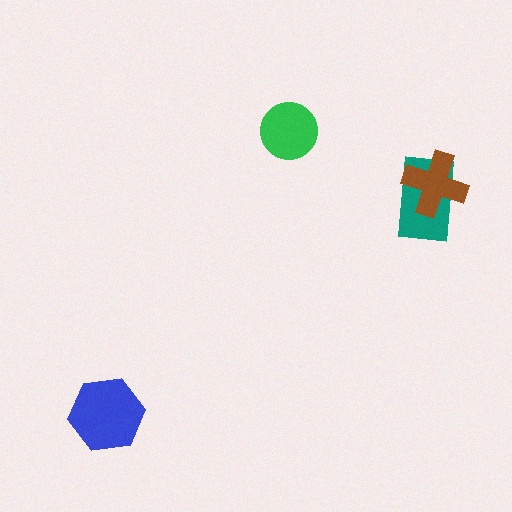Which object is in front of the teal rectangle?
The brown cross is in front of the teal rectangle.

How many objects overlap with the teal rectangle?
1 object overlaps with the teal rectangle.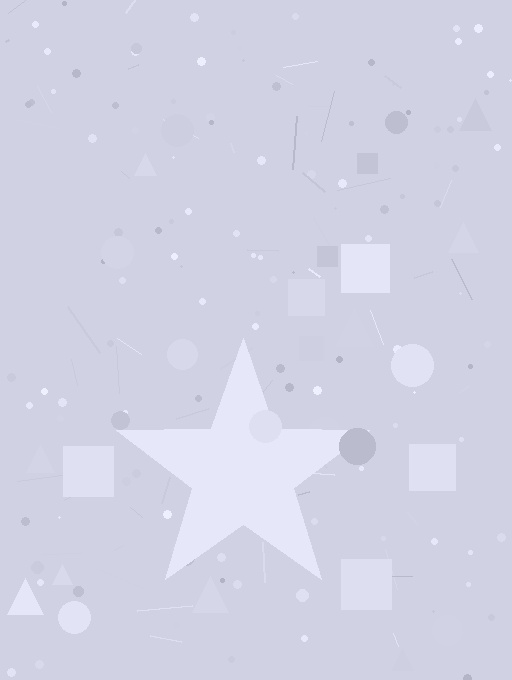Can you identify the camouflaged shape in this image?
The camouflaged shape is a star.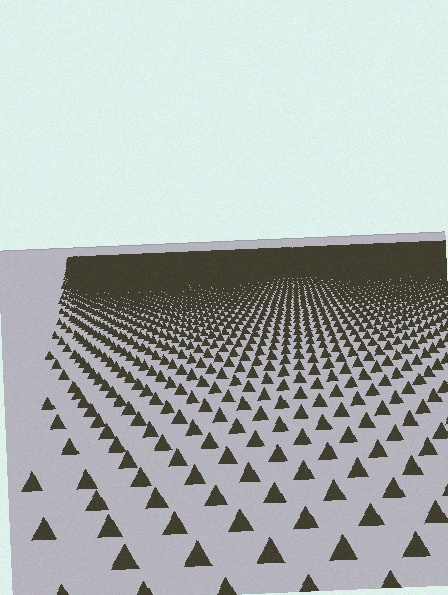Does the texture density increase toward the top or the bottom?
Density increases toward the top.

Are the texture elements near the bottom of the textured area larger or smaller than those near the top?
Larger. Near the bottom, elements are closer to the viewer and appear at a bigger on-screen size.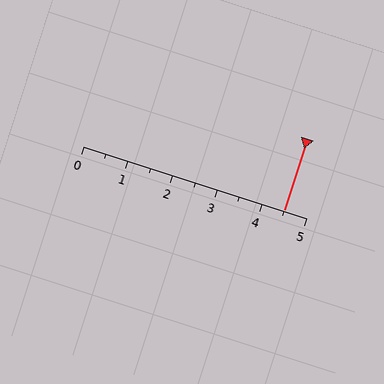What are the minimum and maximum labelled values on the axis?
The axis runs from 0 to 5.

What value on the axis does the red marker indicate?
The marker indicates approximately 4.5.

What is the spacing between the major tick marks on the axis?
The major ticks are spaced 1 apart.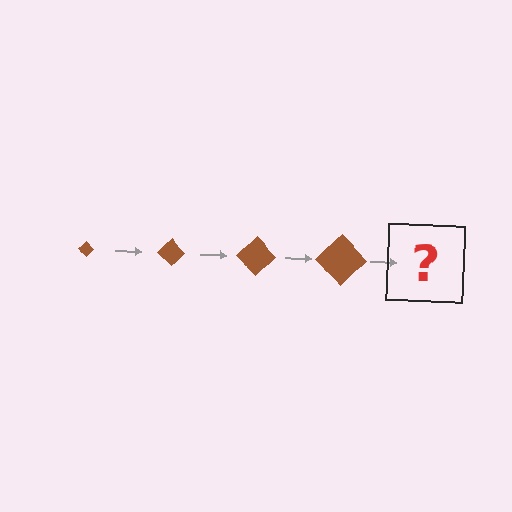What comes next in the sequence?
The next element should be a brown diamond, larger than the previous one.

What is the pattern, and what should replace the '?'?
The pattern is that the diamond gets progressively larger each step. The '?' should be a brown diamond, larger than the previous one.